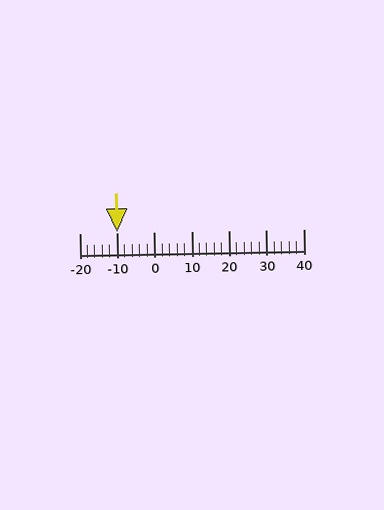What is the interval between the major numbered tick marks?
The major tick marks are spaced 10 units apart.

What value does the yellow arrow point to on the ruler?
The yellow arrow points to approximately -10.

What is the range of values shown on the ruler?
The ruler shows values from -20 to 40.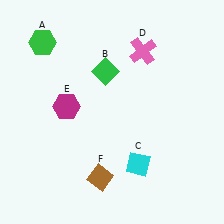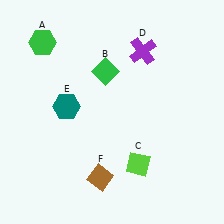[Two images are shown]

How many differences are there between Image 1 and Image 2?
There are 3 differences between the two images.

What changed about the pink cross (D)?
In Image 1, D is pink. In Image 2, it changed to purple.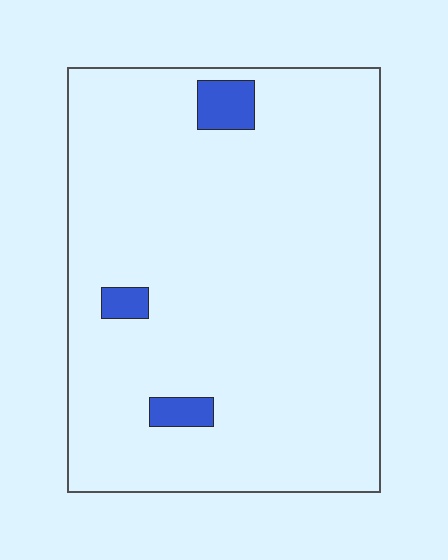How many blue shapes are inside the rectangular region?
3.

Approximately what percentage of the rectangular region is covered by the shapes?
Approximately 5%.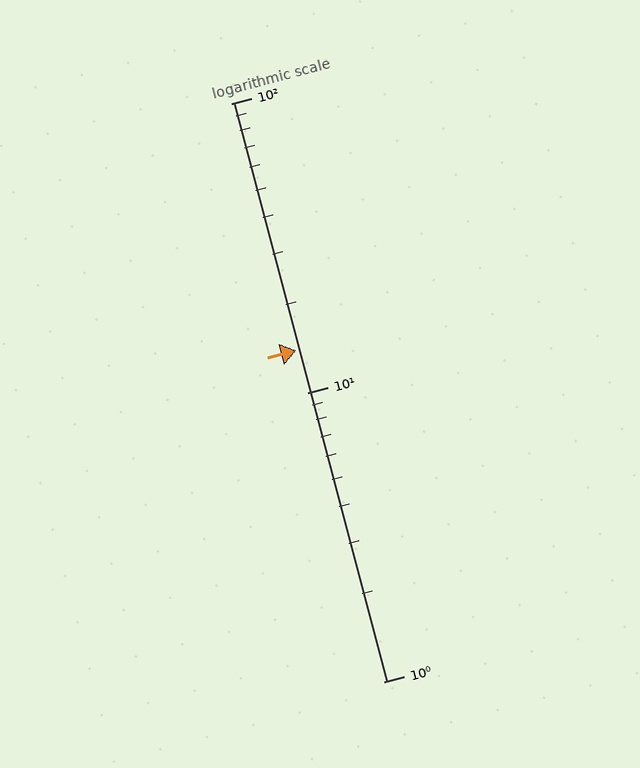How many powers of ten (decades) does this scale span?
The scale spans 2 decades, from 1 to 100.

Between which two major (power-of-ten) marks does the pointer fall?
The pointer is between 10 and 100.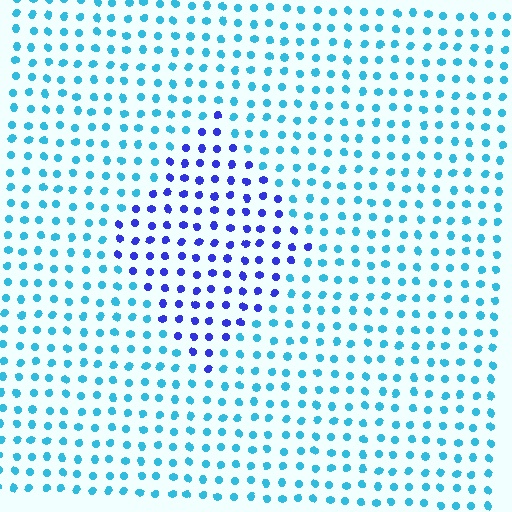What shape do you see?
I see a diamond.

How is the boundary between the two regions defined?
The boundary is defined purely by a slight shift in hue (about 47 degrees). Spacing, size, and orientation are identical on both sides.